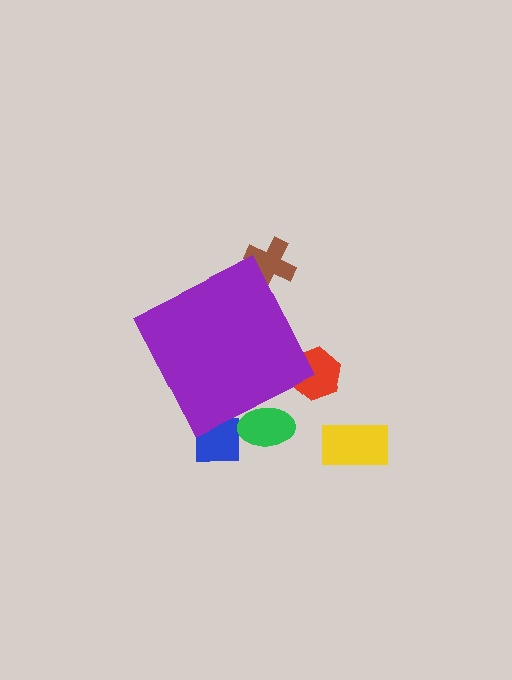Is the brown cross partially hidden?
Yes, the brown cross is partially hidden behind the purple diamond.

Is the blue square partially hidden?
Yes, the blue square is partially hidden behind the purple diamond.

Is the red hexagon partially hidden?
Yes, the red hexagon is partially hidden behind the purple diamond.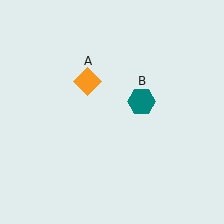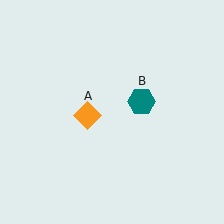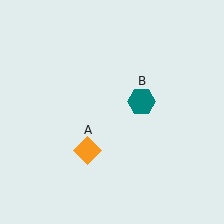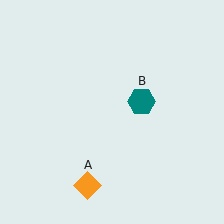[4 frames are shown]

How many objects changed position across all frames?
1 object changed position: orange diamond (object A).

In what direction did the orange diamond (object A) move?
The orange diamond (object A) moved down.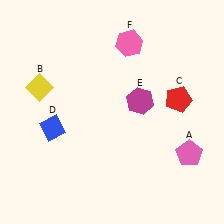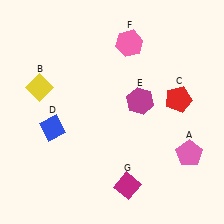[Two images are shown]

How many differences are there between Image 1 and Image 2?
There is 1 difference between the two images.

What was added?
A magenta diamond (G) was added in Image 2.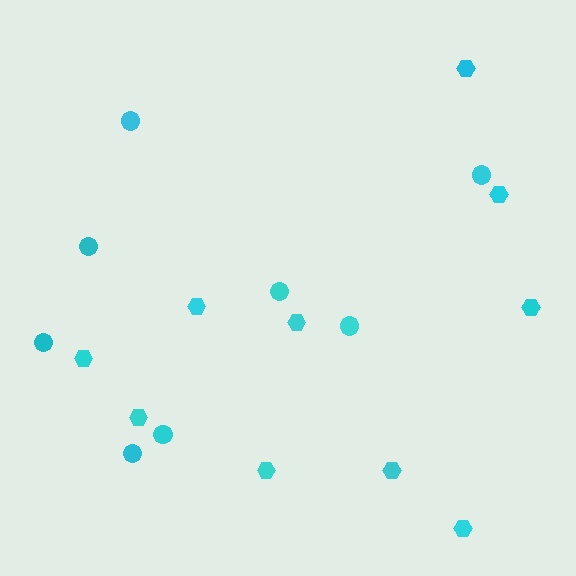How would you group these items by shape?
There are 2 groups: one group of circles (8) and one group of hexagons (10).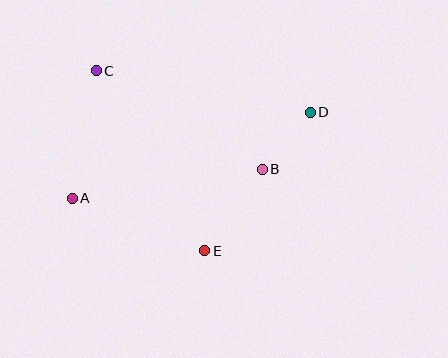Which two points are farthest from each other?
Points A and D are farthest from each other.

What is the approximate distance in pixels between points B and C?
The distance between B and C is approximately 193 pixels.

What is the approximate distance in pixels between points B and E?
The distance between B and E is approximately 100 pixels.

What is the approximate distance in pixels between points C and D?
The distance between C and D is approximately 218 pixels.